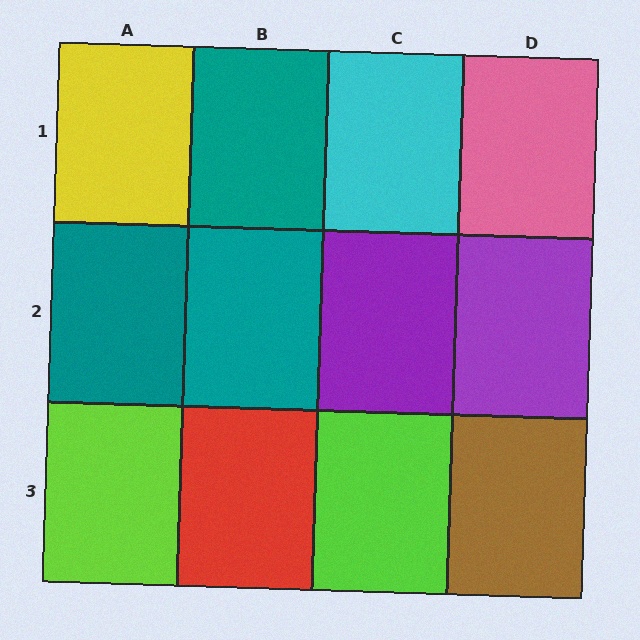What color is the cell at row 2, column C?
Purple.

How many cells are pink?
1 cell is pink.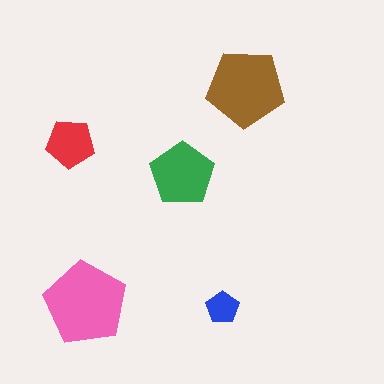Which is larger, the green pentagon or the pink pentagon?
The pink one.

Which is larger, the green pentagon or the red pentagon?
The green one.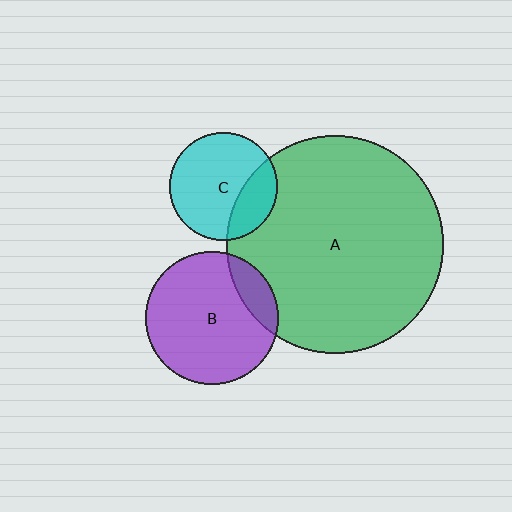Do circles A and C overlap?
Yes.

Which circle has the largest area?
Circle A (green).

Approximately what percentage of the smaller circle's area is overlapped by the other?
Approximately 25%.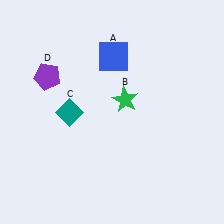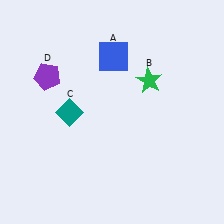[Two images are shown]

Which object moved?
The green star (B) moved right.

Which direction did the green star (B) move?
The green star (B) moved right.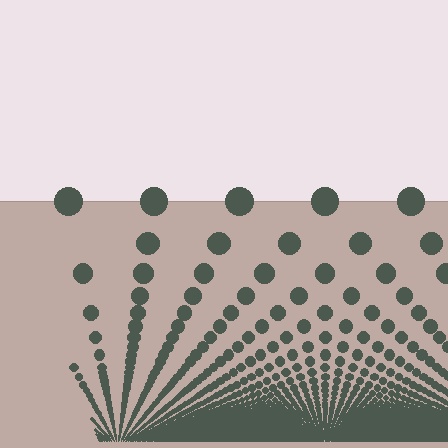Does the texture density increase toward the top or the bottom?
Density increases toward the bottom.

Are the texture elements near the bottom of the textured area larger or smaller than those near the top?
Smaller. The gradient is inverted — elements near the bottom are smaller and denser.